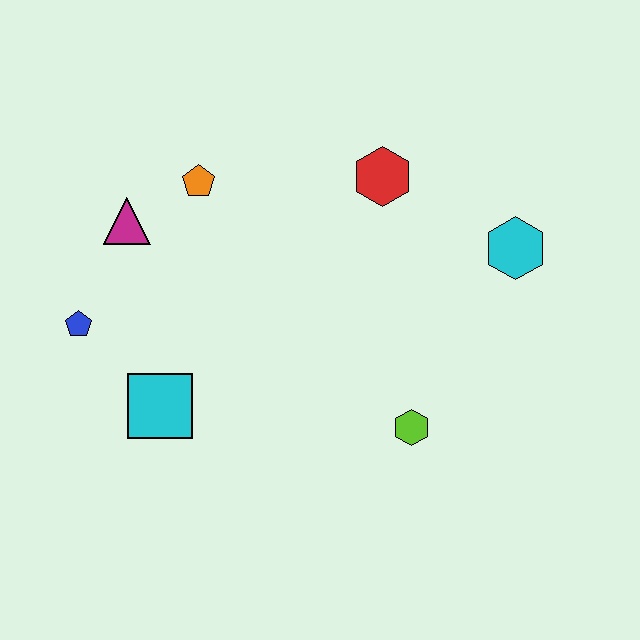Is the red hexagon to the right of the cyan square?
Yes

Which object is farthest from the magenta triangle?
The cyan hexagon is farthest from the magenta triangle.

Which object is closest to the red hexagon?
The cyan hexagon is closest to the red hexagon.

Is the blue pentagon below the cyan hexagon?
Yes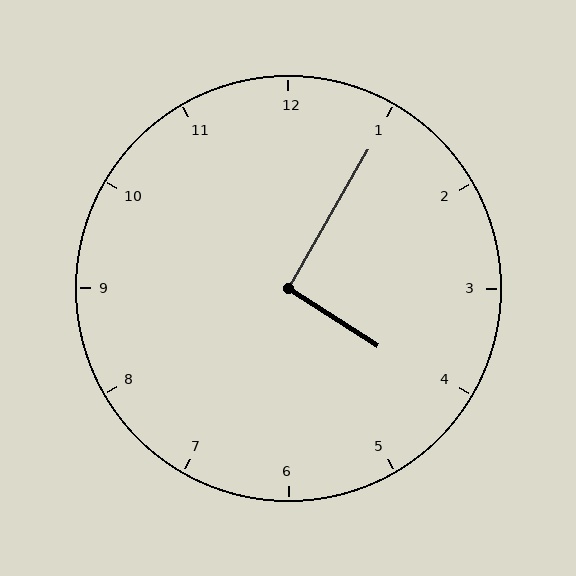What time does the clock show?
4:05.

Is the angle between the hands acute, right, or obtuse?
It is right.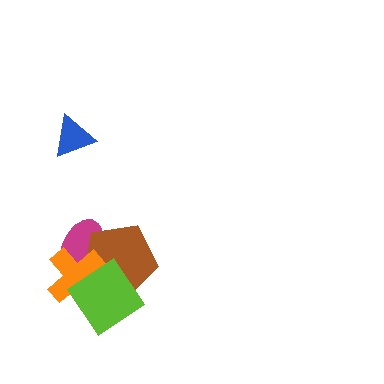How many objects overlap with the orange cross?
3 objects overlap with the orange cross.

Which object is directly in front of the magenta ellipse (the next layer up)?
The brown pentagon is directly in front of the magenta ellipse.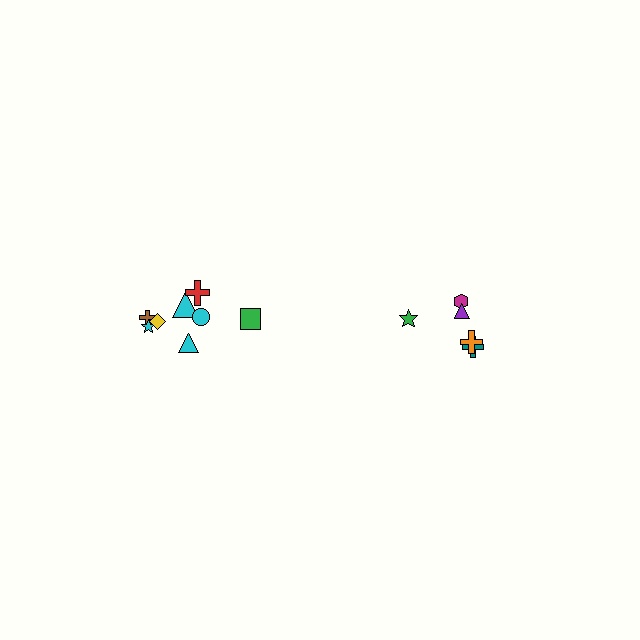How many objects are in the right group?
There are 5 objects.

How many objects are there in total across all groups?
There are 13 objects.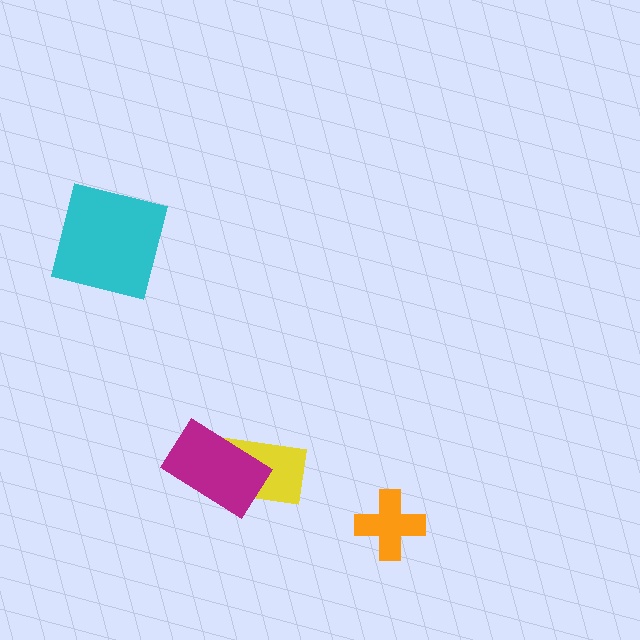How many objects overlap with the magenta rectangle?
1 object overlaps with the magenta rectangle.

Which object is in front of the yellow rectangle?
The magenta rectangle is in front of the yellow rectangle.